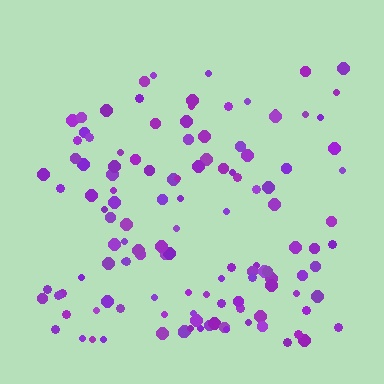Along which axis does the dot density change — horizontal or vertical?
Vertical.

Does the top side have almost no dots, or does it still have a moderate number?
Still a moderate number, just noticeably fewer than the bottom.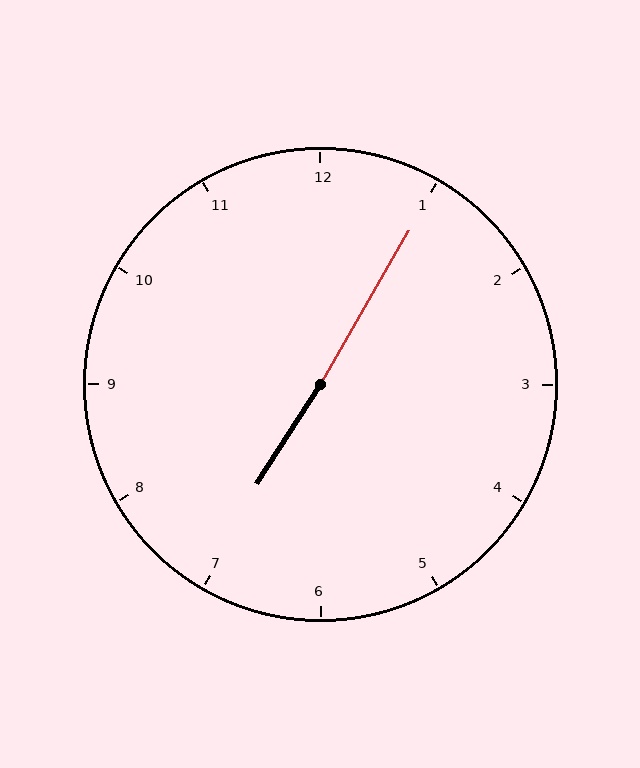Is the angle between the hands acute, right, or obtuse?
It is obtuse.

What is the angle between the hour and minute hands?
Approximately 178 degrees.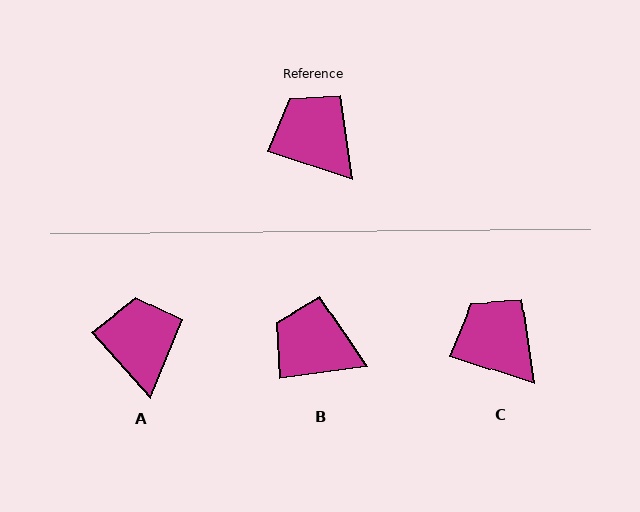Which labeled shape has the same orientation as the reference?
C.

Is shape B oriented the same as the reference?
No, it is off by about 26 degrees.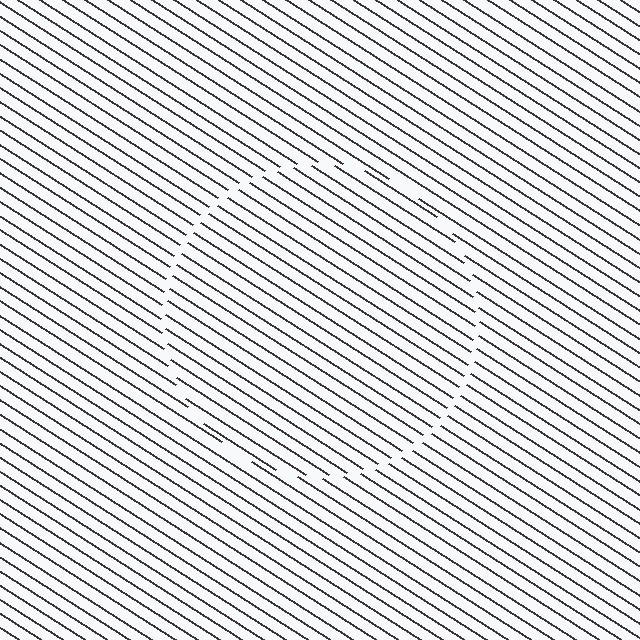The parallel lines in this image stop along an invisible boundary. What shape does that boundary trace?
An illusory circle. The interior of the shape contains the same grating, shifted by half a period — the contour is defined by the phase discontinuity where line-ends from the inner and outer gratings abut.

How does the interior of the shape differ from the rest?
The interior of the shape contains the same grating, shifted by half a period — the contour is defined by the phase discontinuity where line-ends from the inner and outer gratings abut.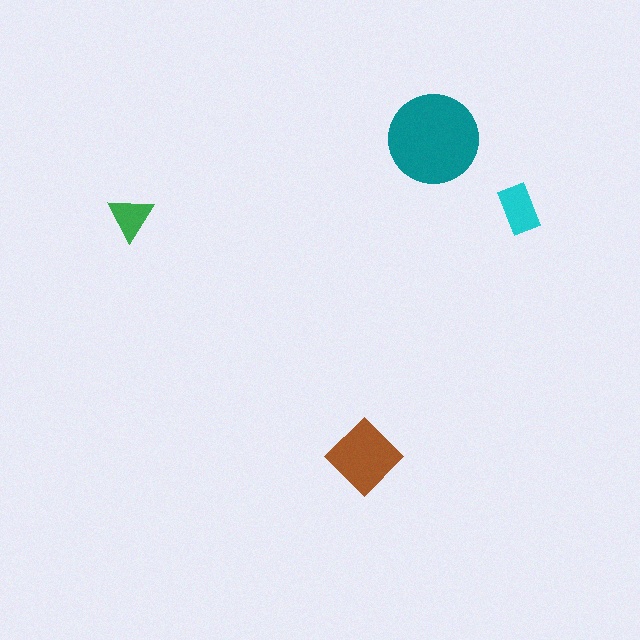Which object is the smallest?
The green triangle.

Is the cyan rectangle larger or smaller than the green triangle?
Larger.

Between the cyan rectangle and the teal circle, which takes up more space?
The teal circle.